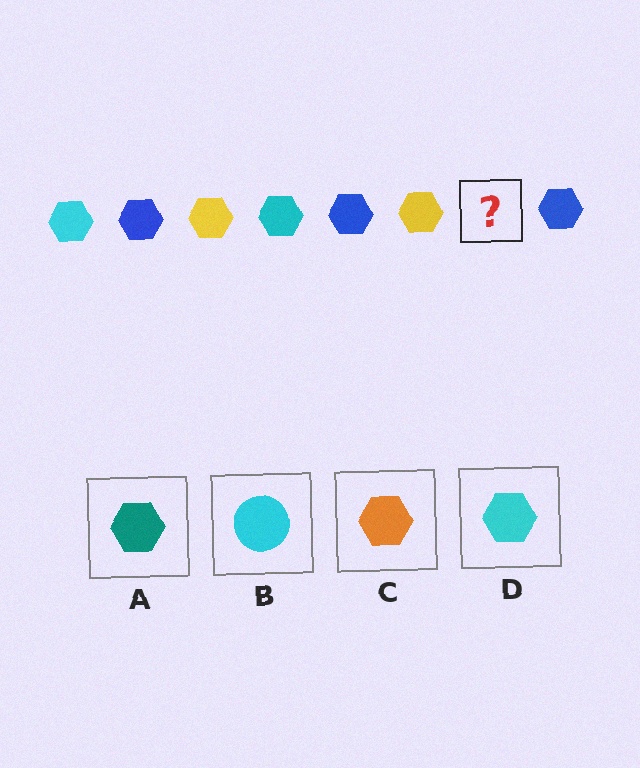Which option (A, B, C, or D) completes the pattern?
D.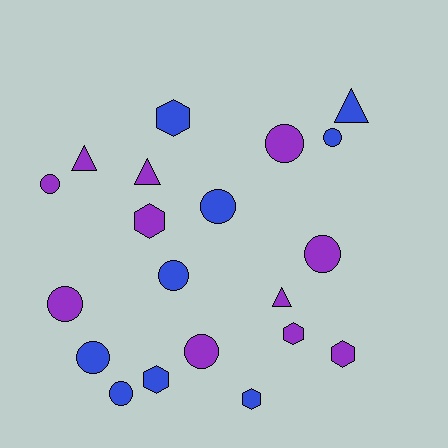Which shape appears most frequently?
Circle, with 10 objects.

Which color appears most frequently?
Purple, with 11 objects.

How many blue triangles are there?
There is 1 blue triangle.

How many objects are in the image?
There are 20 objects.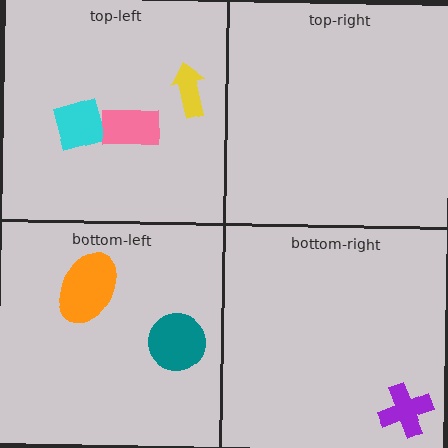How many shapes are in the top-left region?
3.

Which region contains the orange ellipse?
The bottom-left region.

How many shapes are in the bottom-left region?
2.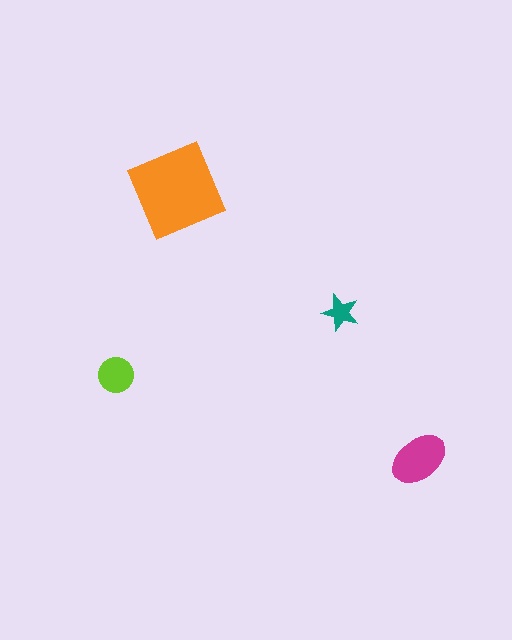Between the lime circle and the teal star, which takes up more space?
The lime circle.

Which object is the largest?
The orange square.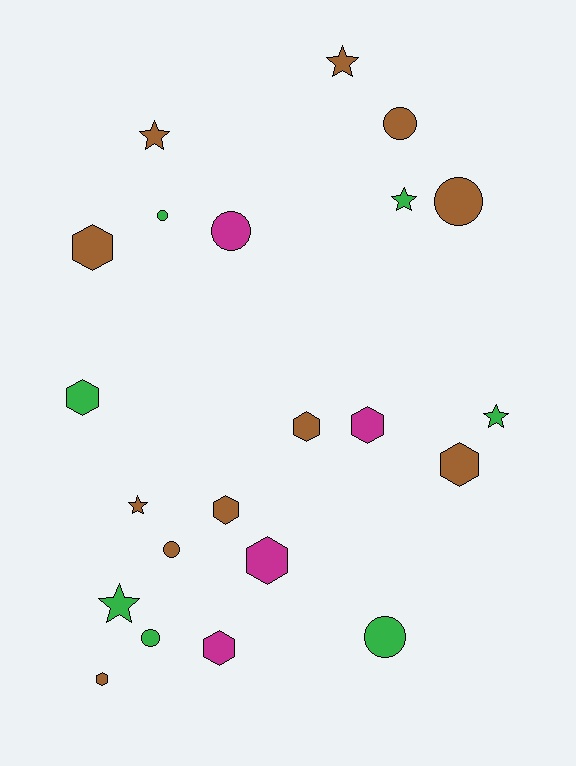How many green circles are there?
There are 3 green circles.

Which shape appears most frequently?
Hexagon, with 9 objects.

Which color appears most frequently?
Brown, with 11 objects.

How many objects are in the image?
There are 22 objects.